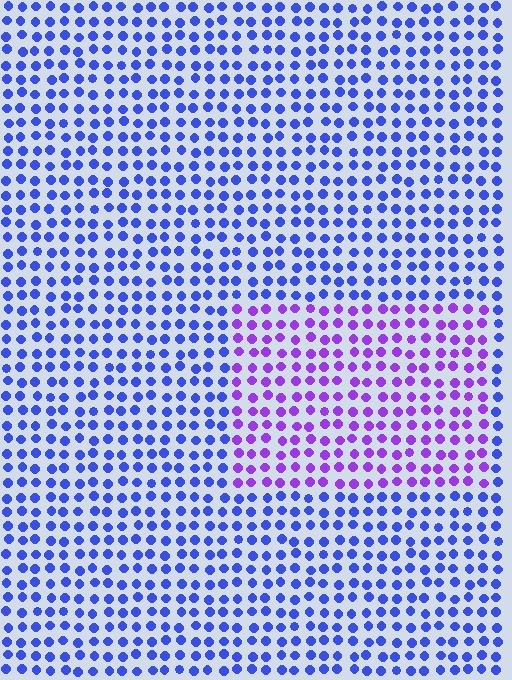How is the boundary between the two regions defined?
The boundary is defined purely by a slight shift in hue (about 43 degrees). Spacing, size, and orientation are identical on both sides.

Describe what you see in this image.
The image is filled with small blue elements in a uniform arrangement. A rectangle-shaped region is visible where the elements are tinted to a slightly different hue, forming a subtle color boundary.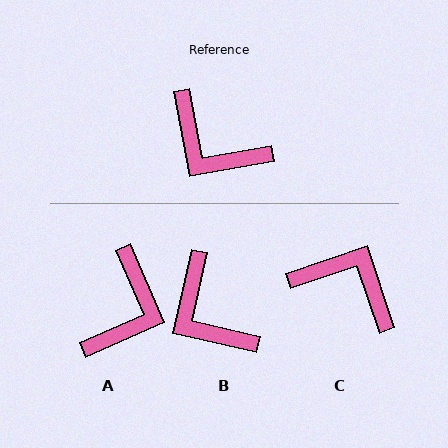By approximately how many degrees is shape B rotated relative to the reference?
Approximately 23 degrees clockwise.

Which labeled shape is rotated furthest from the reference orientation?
C, about 172 degrees away.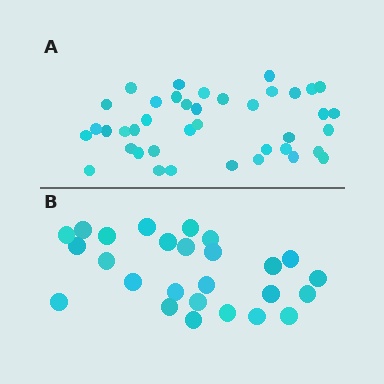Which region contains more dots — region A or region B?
Region A (the top region) has more dots.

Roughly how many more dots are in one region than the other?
Region A has approximately 15 more dots than region B.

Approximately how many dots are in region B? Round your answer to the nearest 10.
About 30 dots. (The exact count is 26, which rounds to 30.)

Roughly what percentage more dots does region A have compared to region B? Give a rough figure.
About 55% more.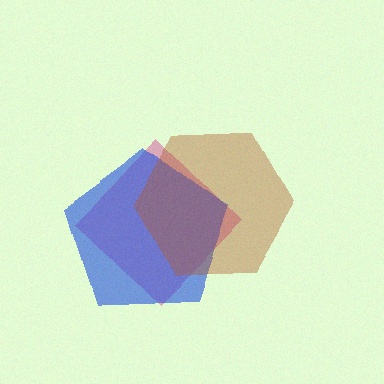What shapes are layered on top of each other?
The layered shapes are: a magenta diamond, a blue pentagon, a brown hexagon.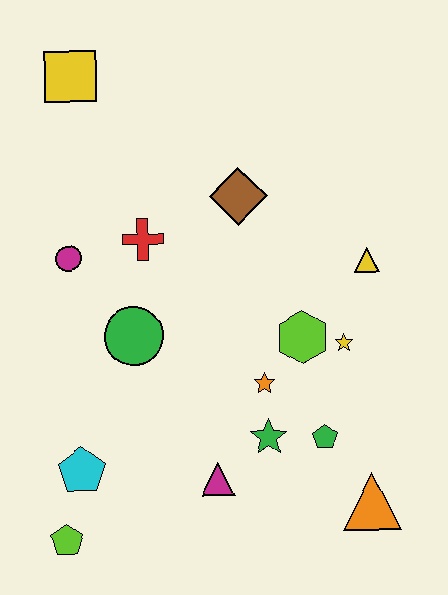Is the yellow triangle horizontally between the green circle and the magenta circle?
No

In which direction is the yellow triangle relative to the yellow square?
The yellow triangle is to the right of the yellow square.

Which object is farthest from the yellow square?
The orange triangle is farthest from the yellow square.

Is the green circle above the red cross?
No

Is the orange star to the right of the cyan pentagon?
Yes